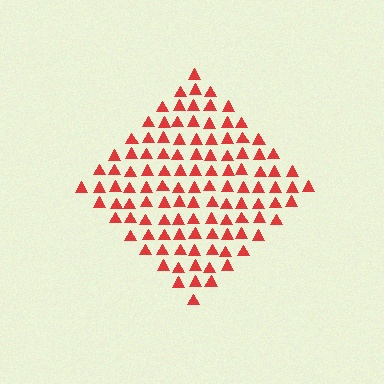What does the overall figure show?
The overall figure shows a diamond.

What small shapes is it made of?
It is made of small triangles.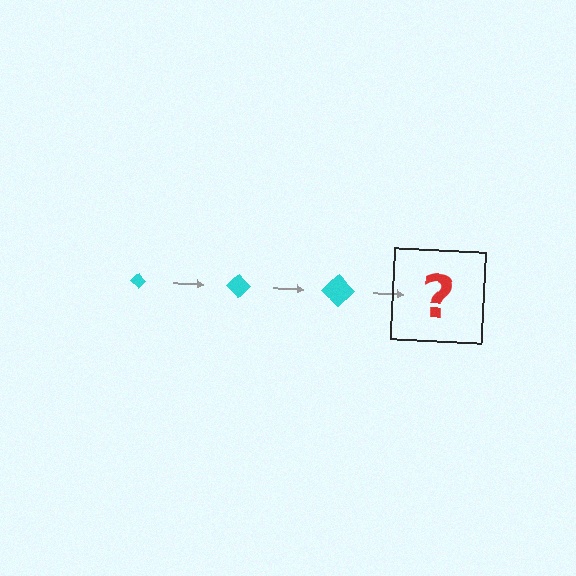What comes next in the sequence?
The next element should be a cyan diamond, larger than the previous one.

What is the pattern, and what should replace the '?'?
The pattern is that the diamond gets progressively larger each step. The '?' should be a cyan diamond, larger than the previous one.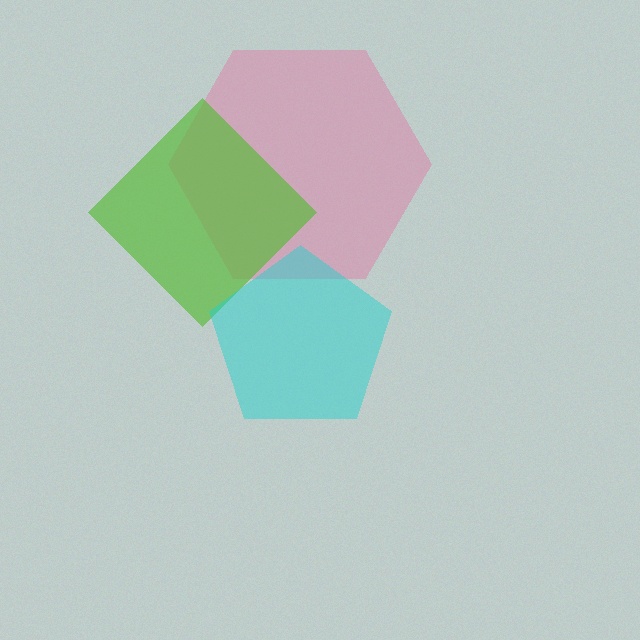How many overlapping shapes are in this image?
There are 3 overlapping shapes in the image.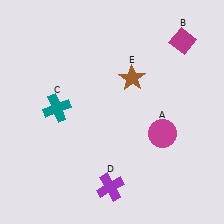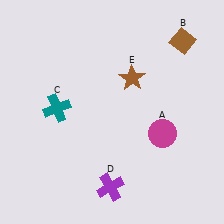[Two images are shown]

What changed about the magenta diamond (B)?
In Image 1, B is magenta. In Image 2, it changed to brown.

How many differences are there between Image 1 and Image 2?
There is 1 difference between the two images.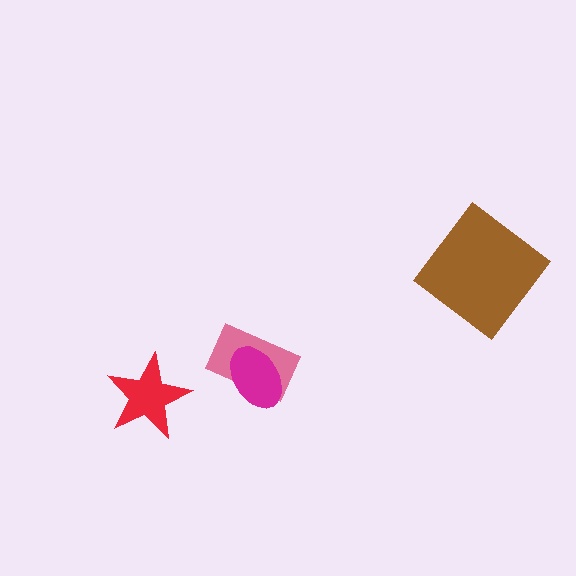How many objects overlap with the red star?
0 objects overlap with the red star.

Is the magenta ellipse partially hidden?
No, no other shape covers it.